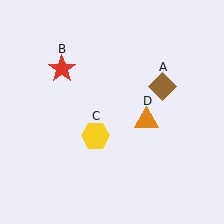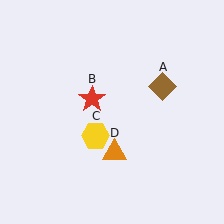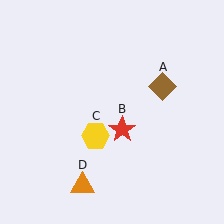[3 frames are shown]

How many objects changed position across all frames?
2 objects changed position: red star (object B), orange triangle (object D).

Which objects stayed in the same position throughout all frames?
Brown diamond (object A) and yellow hexagon (object C) remained stationary.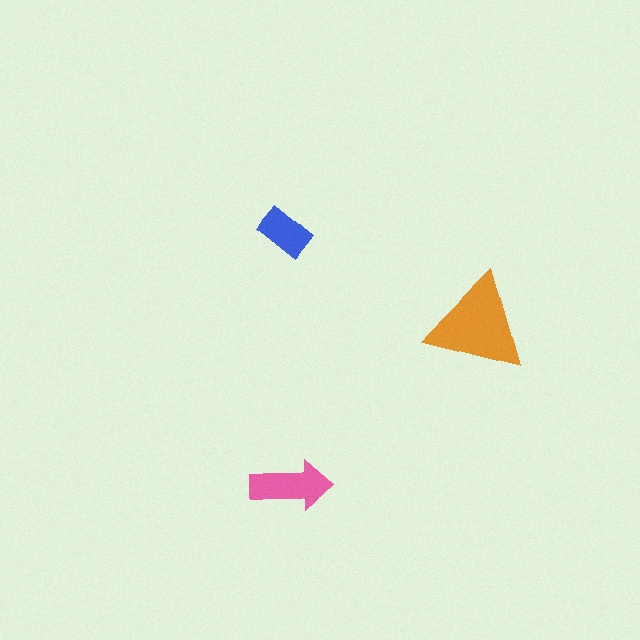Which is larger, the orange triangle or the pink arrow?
The orange triangle.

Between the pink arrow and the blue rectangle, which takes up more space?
The pink arrow.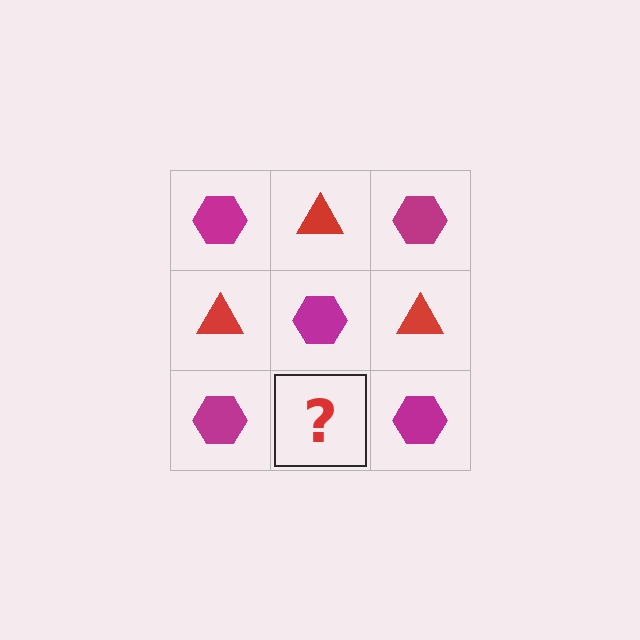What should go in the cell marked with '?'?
The missing cell should contain a red triangle.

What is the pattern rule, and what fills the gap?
The rule is that it alternates magenta hexagon and red triangle in a checkerboard pattern. The gap should be filled with a red triangle.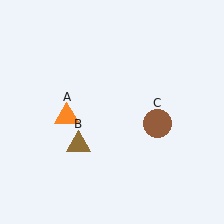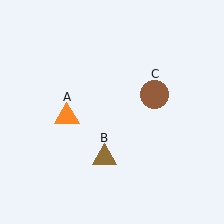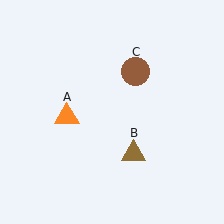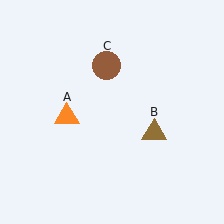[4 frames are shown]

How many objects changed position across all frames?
2 objects changed position: brown triangle (object B), brown circle (object C).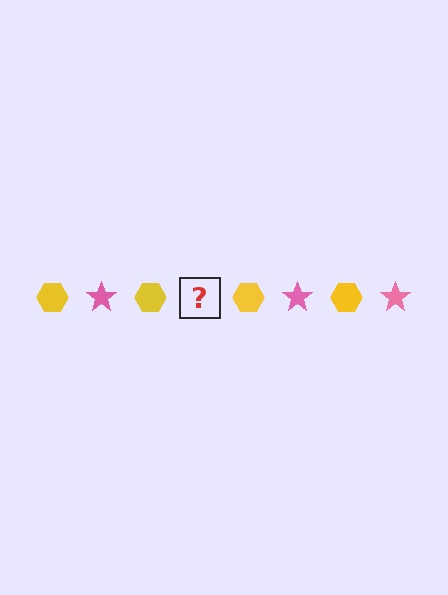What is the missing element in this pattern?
The missing element is a pink star.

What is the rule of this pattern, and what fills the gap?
The rule is that the pattern alternates between yellow hexagon and pink star. The gap should be filled with a pink star.